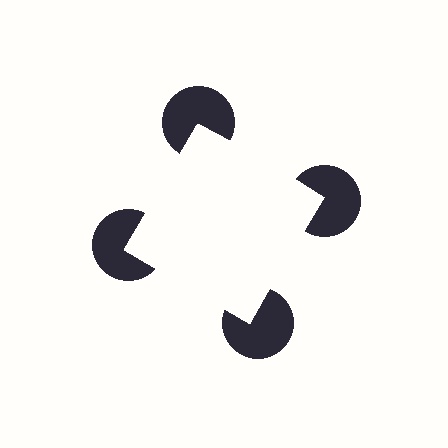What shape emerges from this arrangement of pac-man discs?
An illusory square — its edges are inferred from the aligned wedge cuts in the pac-man discs, not physically drawn.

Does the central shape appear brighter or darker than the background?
It typically appears slightly brighter than the background, even though no actual brightness change is drawn.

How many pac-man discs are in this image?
There are 4 — one at each vertex of the illusory square.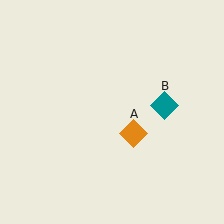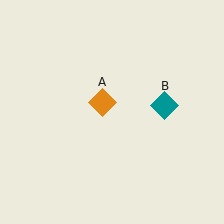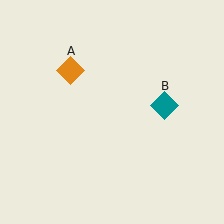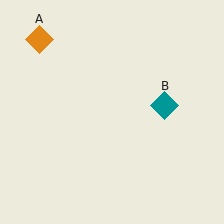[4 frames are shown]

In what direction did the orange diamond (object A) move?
The orange diamond (object A) moved up and to the left.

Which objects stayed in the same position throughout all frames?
Teal diamond (object B) remained stationary.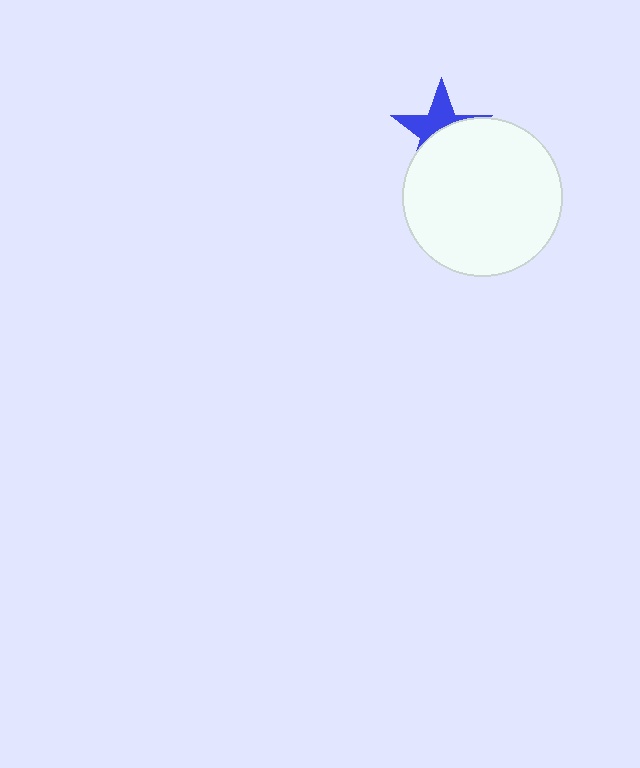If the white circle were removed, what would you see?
You would see the complete blue star.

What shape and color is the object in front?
The object in front is a white circle.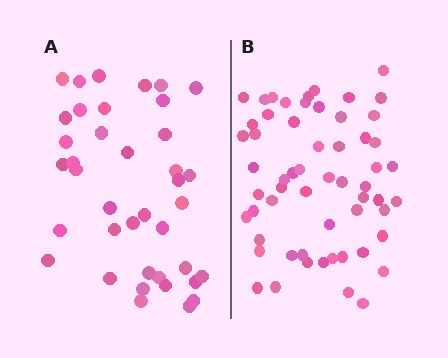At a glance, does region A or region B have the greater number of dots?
Region B (the right region) has more dots.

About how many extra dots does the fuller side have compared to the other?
Region B has approximately 20 more dots than region A.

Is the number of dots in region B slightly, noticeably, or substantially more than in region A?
Region B has substantially more. The ratio is roughly 1.5 to 1.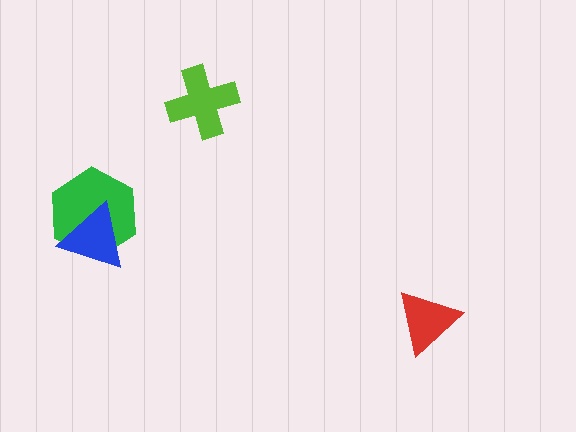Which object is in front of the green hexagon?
The blue triangle is in front of the green hexagon.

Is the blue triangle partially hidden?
No, no other shape covers it.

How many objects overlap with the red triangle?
0 objects overlap with the red triangle.